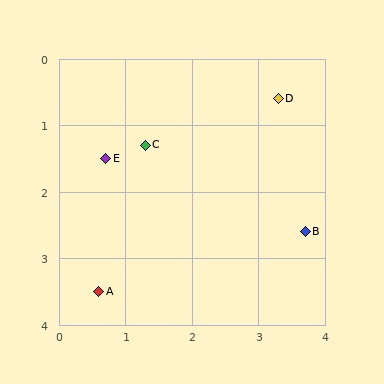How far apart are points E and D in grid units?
Points E and D are about 2.8 grid units apart.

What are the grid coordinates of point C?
Point C is at approximately (1.3, 1.3).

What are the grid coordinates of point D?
Point D is at approximately (3.3, 0.6).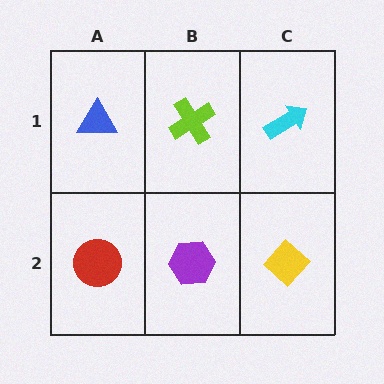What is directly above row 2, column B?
A lime cross.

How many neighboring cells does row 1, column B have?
3.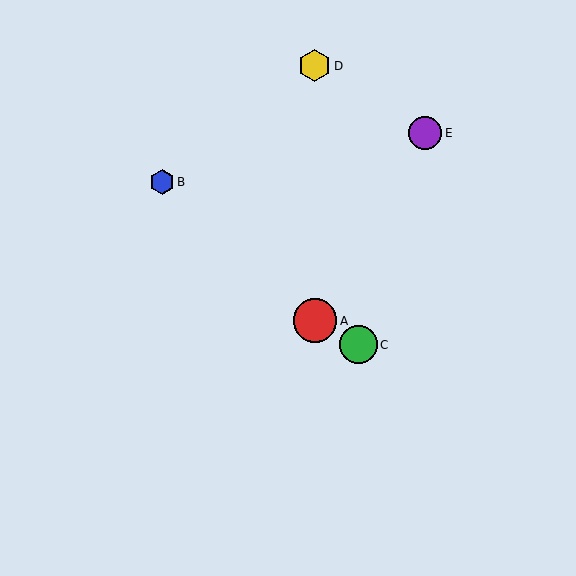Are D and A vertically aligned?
Yes, both are at x≈315.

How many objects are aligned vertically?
2 objects (A, D) are aligned vertically.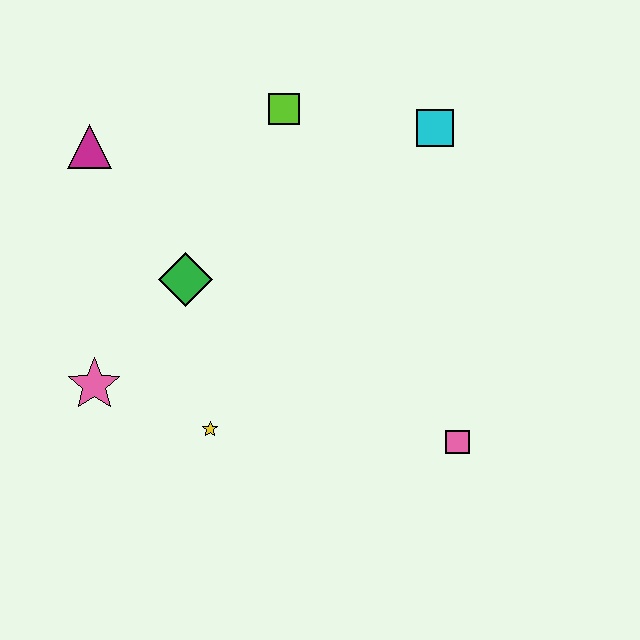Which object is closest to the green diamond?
The pink star is closest to the green diamond.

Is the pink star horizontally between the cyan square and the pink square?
No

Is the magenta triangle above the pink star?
Yes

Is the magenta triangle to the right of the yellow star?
No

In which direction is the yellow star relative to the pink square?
The yellow star is to the left of the pink square.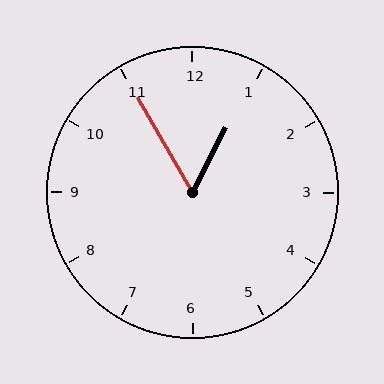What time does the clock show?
12:55.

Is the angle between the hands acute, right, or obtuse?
It is acute.